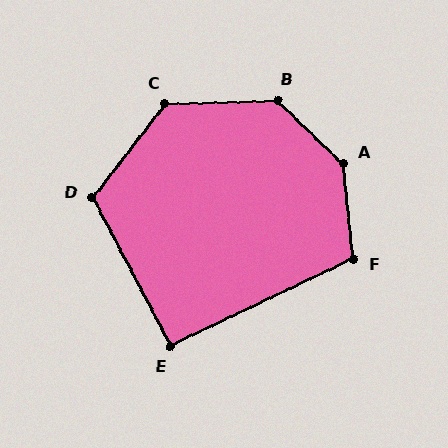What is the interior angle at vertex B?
Approximately 135 degrees (obtuse).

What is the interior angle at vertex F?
Approximately 110 degrees (obtuse).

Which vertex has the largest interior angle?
A, at approximately 139 degrees.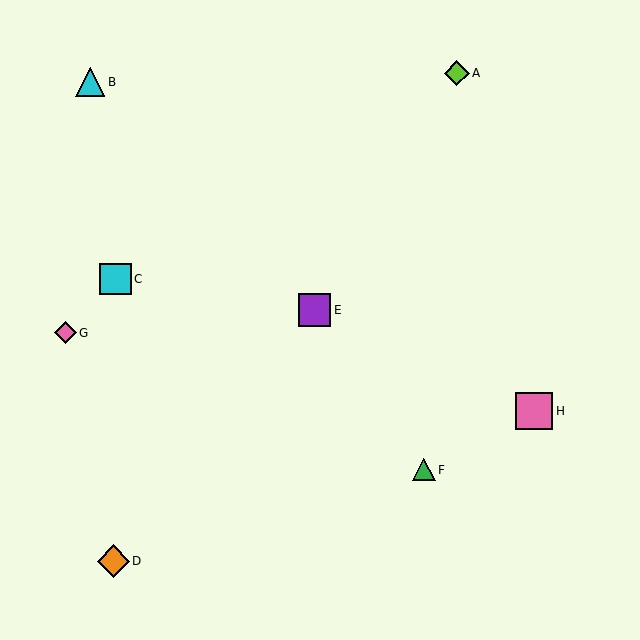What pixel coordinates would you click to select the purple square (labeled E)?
Click at (315, 310) to select the purple square E.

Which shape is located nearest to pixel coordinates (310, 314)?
The purple square (labeled E) at (315, 310) is nearest to that location.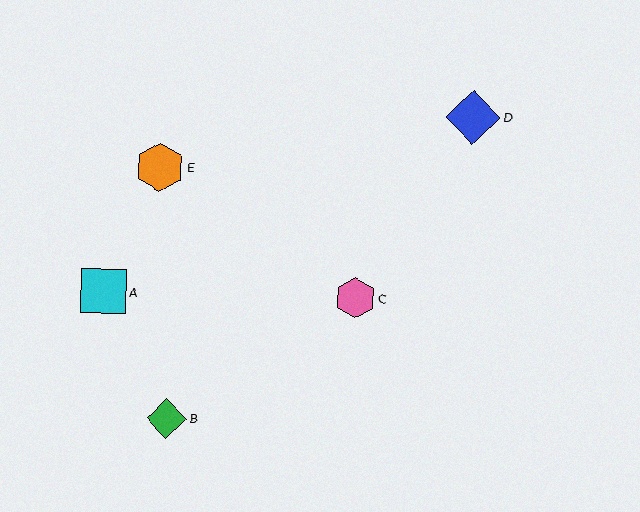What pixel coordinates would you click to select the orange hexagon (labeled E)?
Click at (160, 167) to select the orange hexagon E.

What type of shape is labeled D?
Shape D is a blue diamond.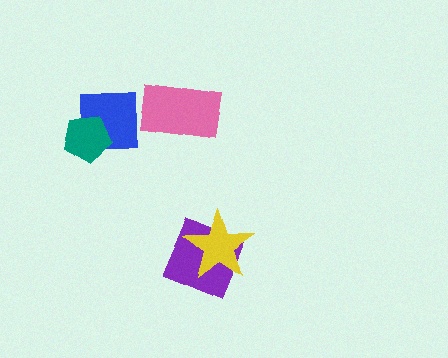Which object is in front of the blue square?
The teal pentagon is in front of the blue square.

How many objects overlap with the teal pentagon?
1 object overlaps with the teal pentagon.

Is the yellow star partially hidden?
No, no other shape covers it.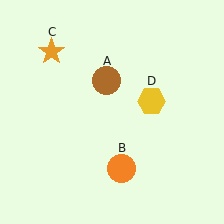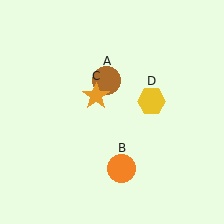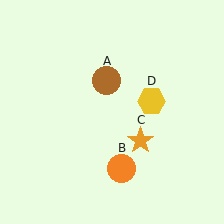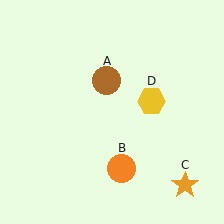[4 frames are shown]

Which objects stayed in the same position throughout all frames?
Brown circle (object A) and orange circle (object B) and yellow hexagon (object D) remained stationary.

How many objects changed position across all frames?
1 object changed position: orange star (object C).